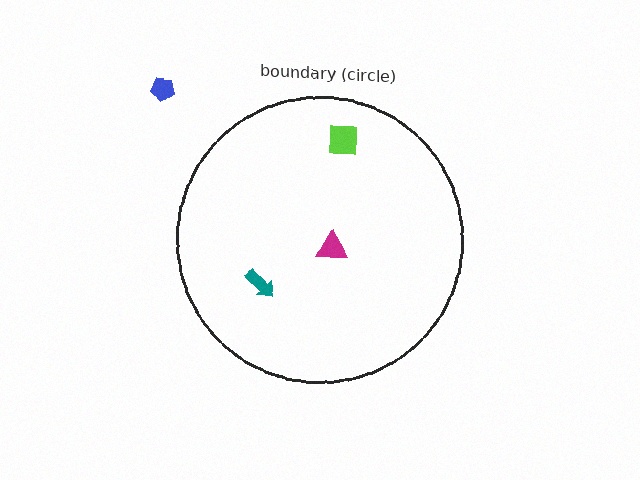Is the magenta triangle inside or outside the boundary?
Inside.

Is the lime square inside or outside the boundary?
Inside.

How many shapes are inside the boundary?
3 inside, 1 outside.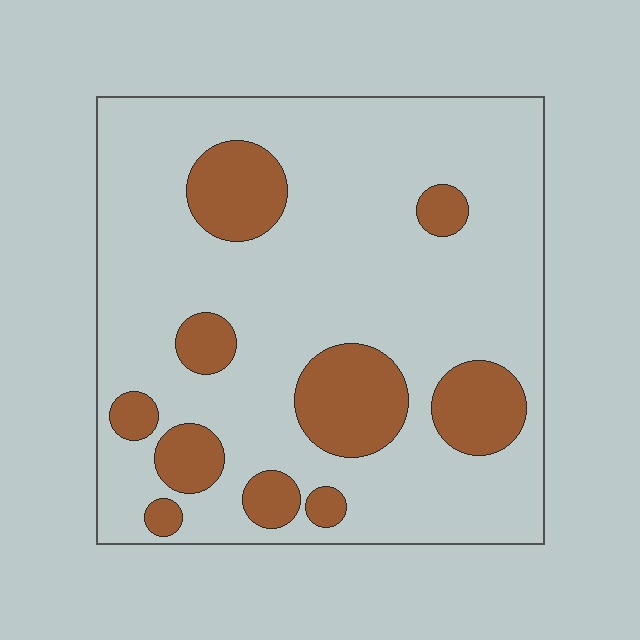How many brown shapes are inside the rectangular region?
10.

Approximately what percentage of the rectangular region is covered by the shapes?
Approximately 20%.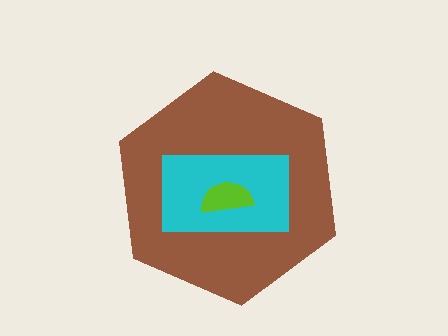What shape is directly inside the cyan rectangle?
The lime semicircle.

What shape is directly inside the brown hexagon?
The cyan rectangle.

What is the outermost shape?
The brown hexagon.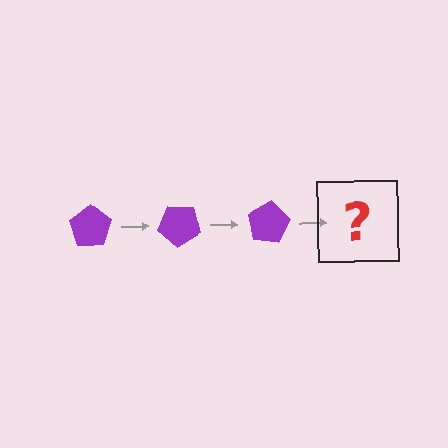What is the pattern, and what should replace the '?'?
The pattern is that the pentagon rotates 40 degrees each step. The '?' should be a purple pentagon rotated 120 degrees.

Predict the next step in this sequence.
The next step is a purple pentagon rotated 120 degrees.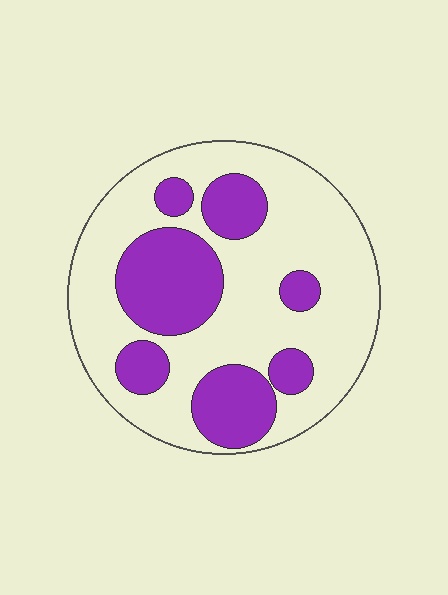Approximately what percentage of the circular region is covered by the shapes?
Approximately 35%.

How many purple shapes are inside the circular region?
7.